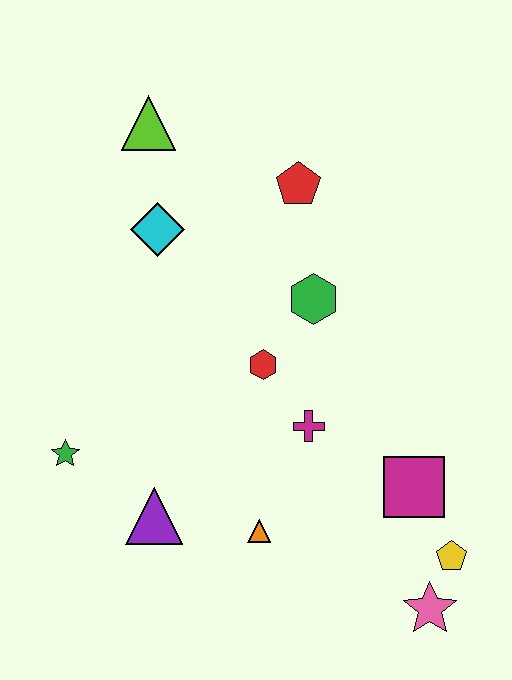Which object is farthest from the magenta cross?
The lime triangle is farthest from the magenta cross.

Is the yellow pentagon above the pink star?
Yes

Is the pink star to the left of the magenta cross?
No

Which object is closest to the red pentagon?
The green hexagon is closest to the red pentagon.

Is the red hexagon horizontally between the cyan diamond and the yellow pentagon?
Yes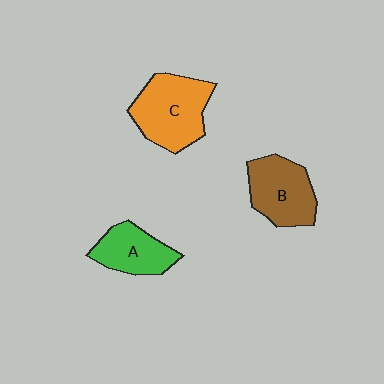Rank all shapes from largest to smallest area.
From largest to smallest: C (orange), B (brown), A (green).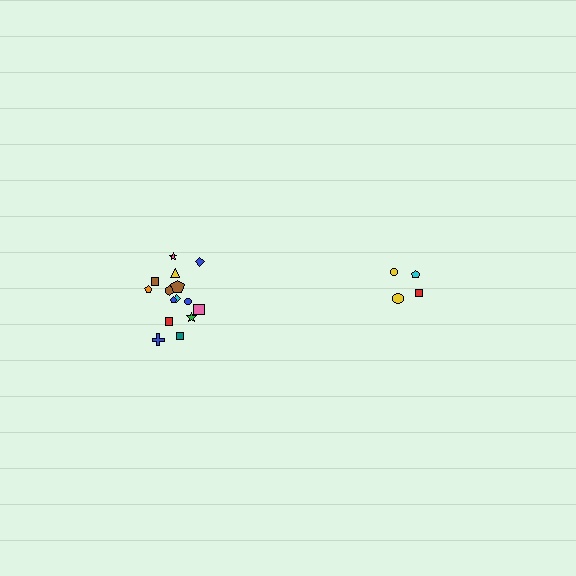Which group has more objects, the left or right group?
The left group.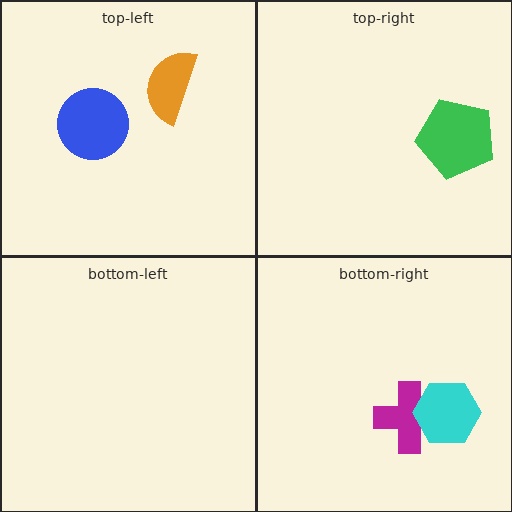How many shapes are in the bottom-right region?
2.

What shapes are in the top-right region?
The green pentagon.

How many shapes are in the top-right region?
1.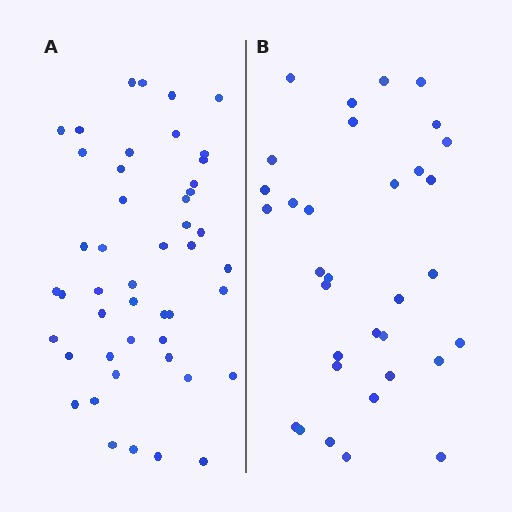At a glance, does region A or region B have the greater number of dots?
Region A (the left region) has more dots.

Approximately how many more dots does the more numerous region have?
Region A has approximately 15 more dots than region B.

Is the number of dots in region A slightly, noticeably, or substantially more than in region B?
Region A has noticeably more, but not dramatically so. The ratio is roughly 1.4 to 1.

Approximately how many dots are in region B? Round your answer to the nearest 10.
About 30 dots. (The exact count is 33, which rounds to 30.)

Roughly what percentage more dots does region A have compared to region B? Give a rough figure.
About 40% more.